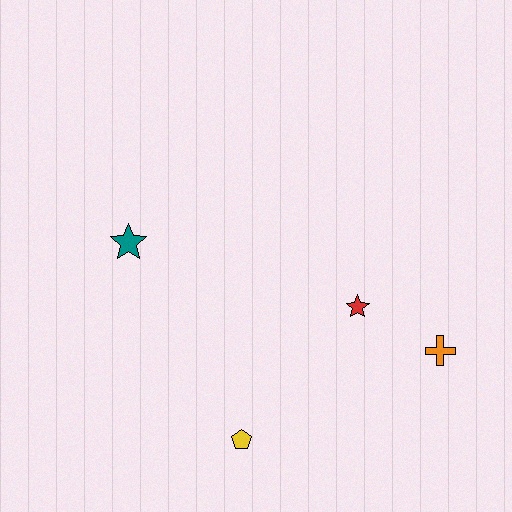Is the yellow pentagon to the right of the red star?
No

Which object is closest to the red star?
The orange cross is closest to the red star.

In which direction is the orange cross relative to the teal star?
The orange cross is to the right of the teal star.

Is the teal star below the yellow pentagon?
No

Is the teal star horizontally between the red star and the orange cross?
No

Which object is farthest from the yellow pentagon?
The teal star is farthest from the yellow pentagon.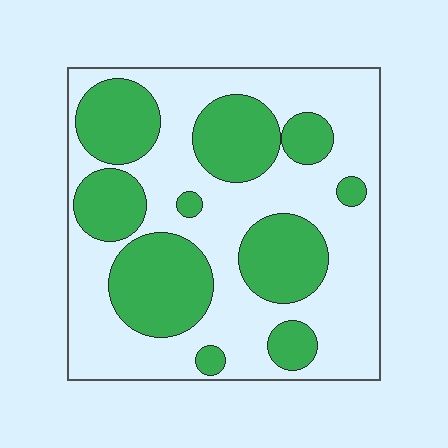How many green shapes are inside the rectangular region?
10.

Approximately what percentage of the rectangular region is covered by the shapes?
Approximately 40%.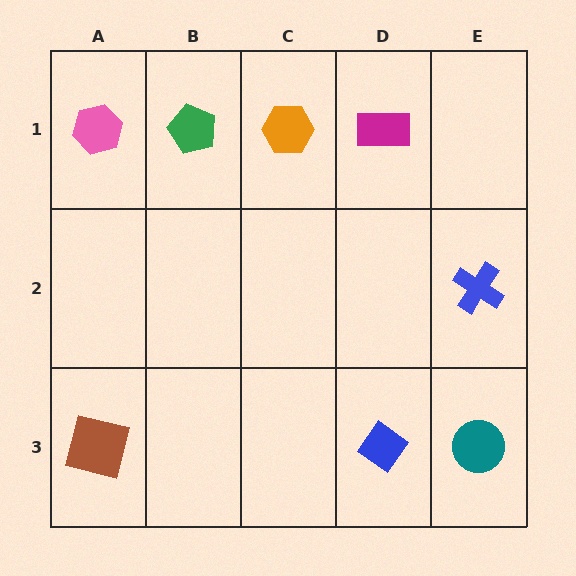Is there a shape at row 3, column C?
No, that cell is empty.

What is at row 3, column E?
A teal circle.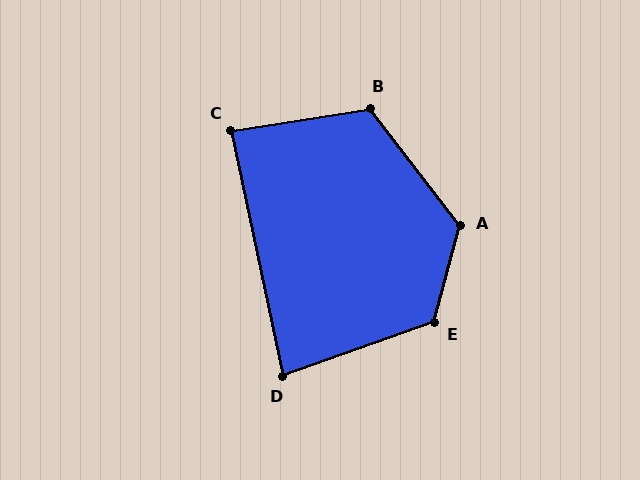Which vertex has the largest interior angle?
A, at approximately 128 degrees.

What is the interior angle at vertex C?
Approximately 87 degrees (approximately right).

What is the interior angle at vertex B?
Approximately 118 degrees (obtuse).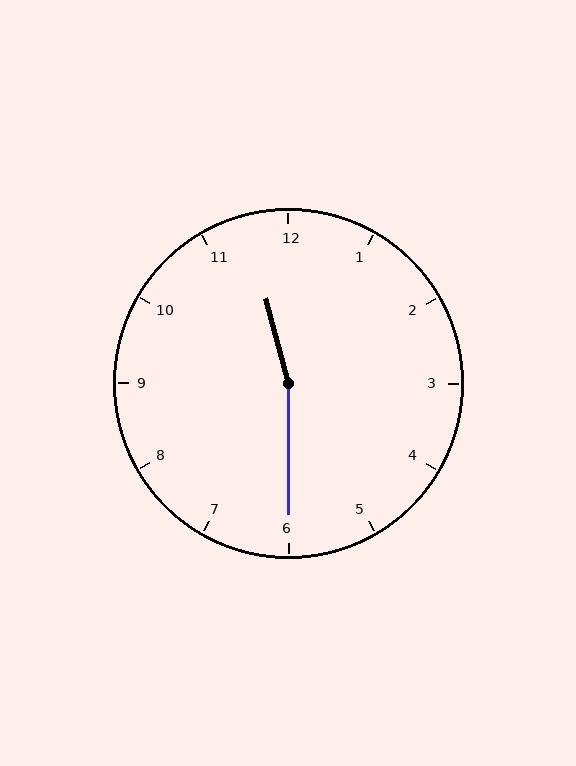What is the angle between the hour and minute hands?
Approximately 165 degrees.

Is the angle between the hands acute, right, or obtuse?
It is obtuse.